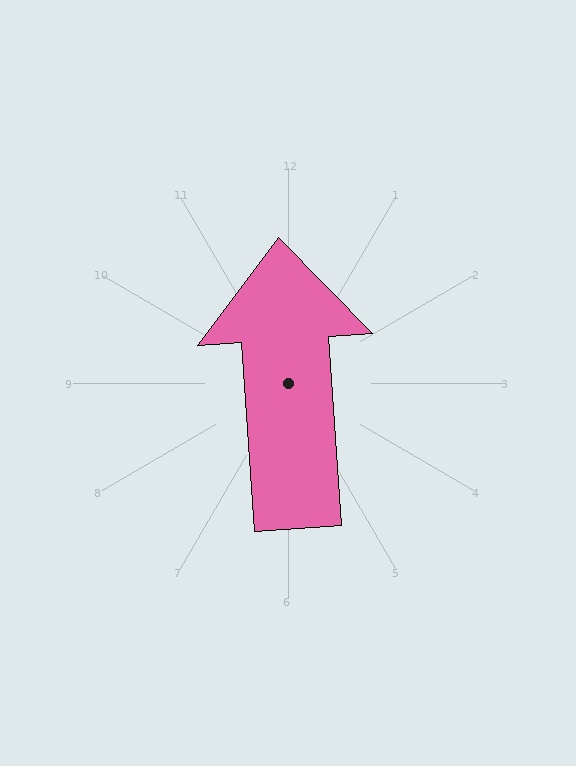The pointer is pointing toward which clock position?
Roughly 12 o'clock.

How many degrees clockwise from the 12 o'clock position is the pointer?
Approximately 356 degrees.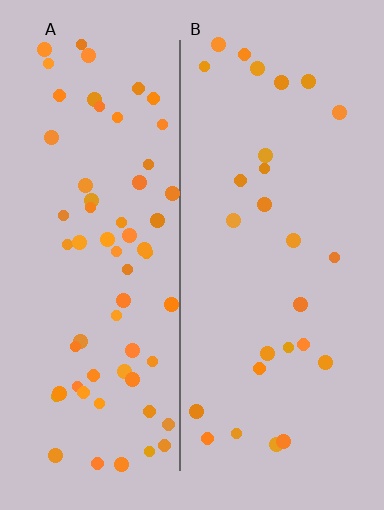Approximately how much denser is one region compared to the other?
Approximately 2.4× — region A over region B.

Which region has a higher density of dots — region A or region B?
A (the left).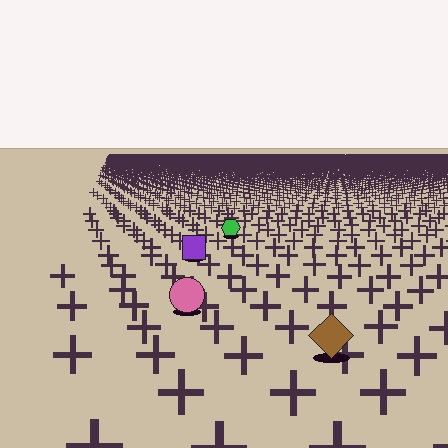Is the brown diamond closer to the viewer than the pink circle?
Yes. The brown diamond is closer — you can tell from the texture gradient: the ground texture is coarser near it.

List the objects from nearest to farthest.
From nearest to farthest: the brown diamond, the pink circle, the purple square, the green hexagon.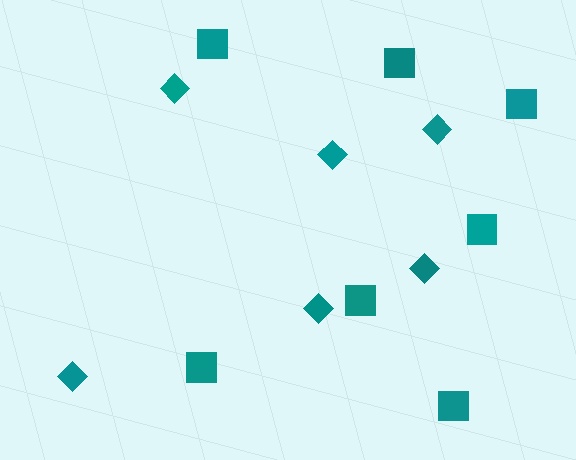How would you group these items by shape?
There are 2 groups: one group of squares (7) and one group of diamonds (6).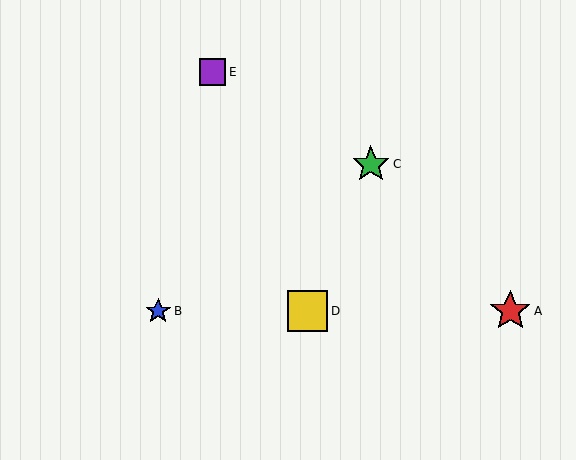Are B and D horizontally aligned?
Yes, both are at y≈311.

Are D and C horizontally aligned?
No, D is at y≈311 and C is at y≈164.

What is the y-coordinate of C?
Object C is at y≈164.